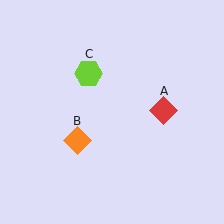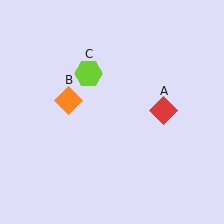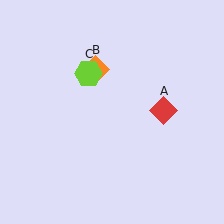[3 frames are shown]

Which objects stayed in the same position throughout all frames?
Red diamond (object A) and lime hexagon (object C) remained stationary.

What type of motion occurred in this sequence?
The orange diamond (object B) rotated clockwise around the center of the scene.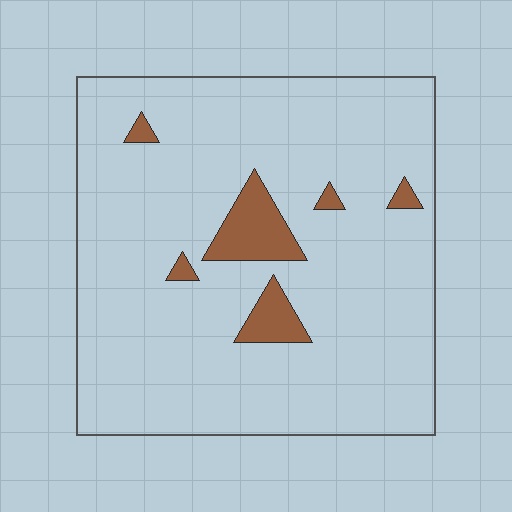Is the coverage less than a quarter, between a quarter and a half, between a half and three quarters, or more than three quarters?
Less than a quarter.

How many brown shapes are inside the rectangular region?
6.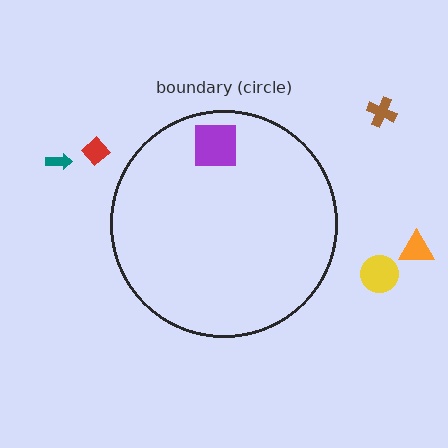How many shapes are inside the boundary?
1 inside, 5 outside.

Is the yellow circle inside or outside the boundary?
Outside.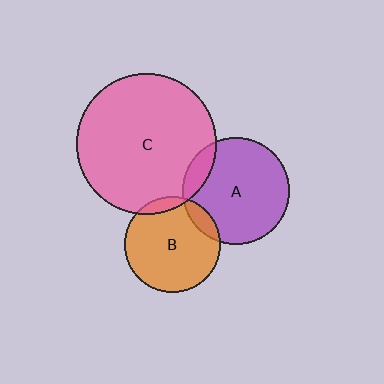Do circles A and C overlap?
Yes.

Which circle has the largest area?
Circle C (pink).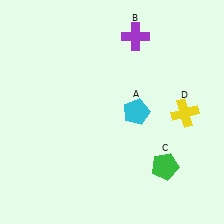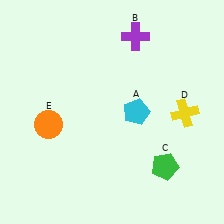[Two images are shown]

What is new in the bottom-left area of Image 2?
An orange circle (E) was added in the bottom-left area of Image 2.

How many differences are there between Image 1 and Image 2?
There is 1 difference between the two images.